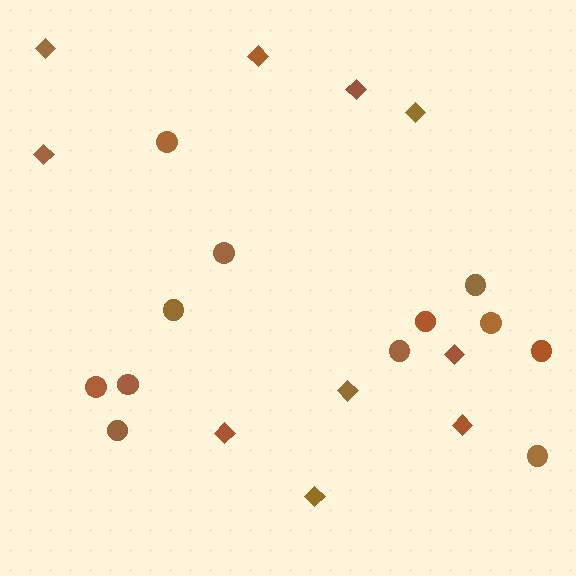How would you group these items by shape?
There are 2 groups: one group of circles (12) and one group of diamonds (10).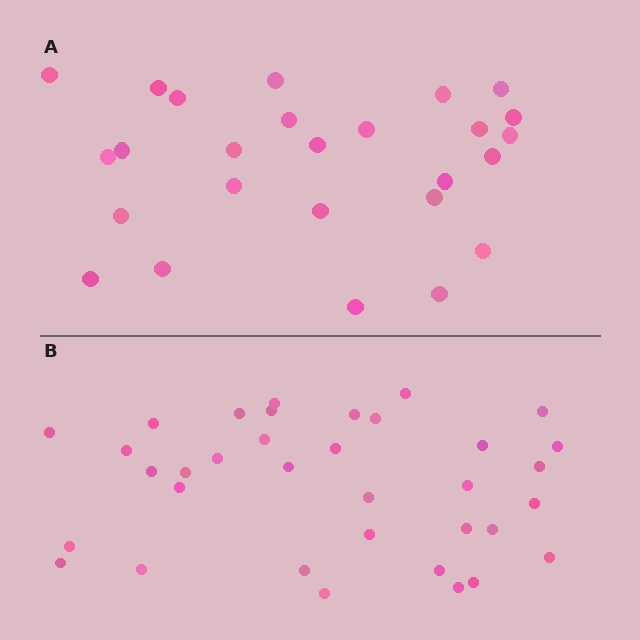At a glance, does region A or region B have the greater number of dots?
Region B (the bottom region) has more dots.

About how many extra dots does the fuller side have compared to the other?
Region B has roughly 8 or so more dots than region A.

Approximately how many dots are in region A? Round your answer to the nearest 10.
About 30 dots. (The exact count is 26, which rounds to 30.)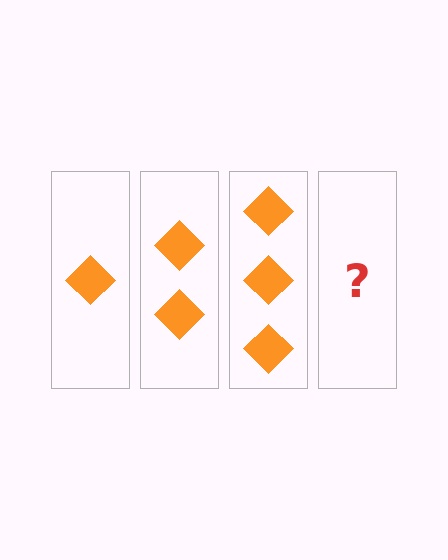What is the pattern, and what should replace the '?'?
The pattern is that each step adds one more diamond. The '?' should be 4 diamonds.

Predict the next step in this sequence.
The next step is 4 diamonds.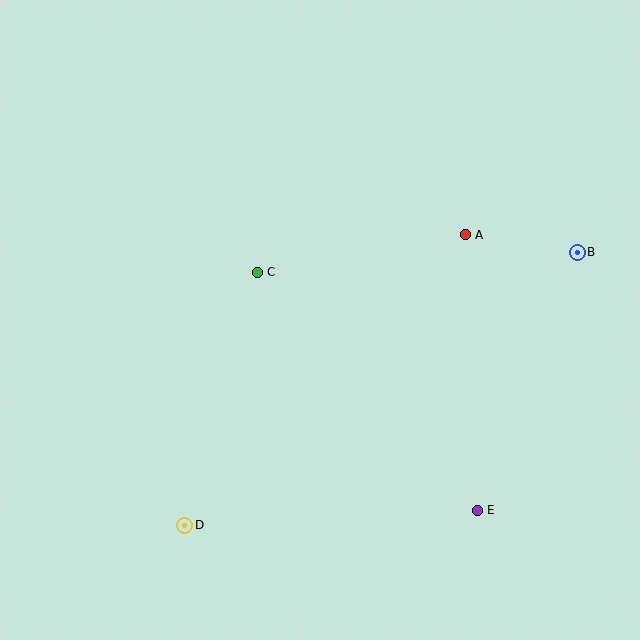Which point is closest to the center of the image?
Point C at (257, 272) is closest to the center.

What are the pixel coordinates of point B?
Point B is at (577, 252).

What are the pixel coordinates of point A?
Point A is at (465, 235).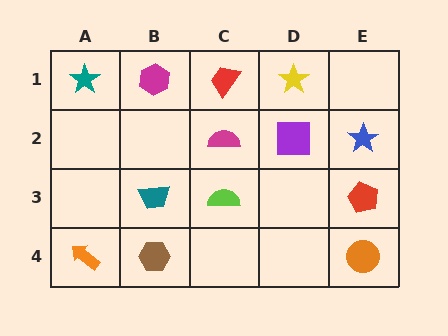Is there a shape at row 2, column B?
No, that cell is empty.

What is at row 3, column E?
A red pentagon.